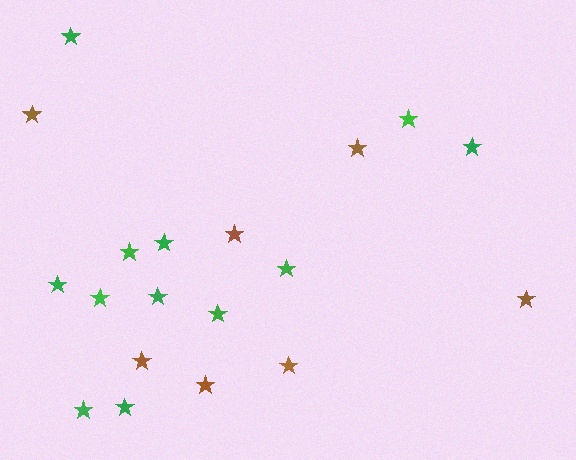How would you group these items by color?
There are 2 groups: one group of green stars (12) and one group of brown stars (7).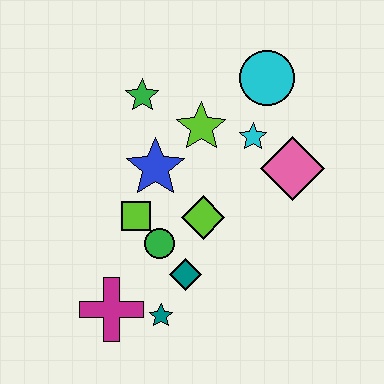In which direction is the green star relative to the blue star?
The green star is above the blue star.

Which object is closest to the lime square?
The green circle is closest to the lime square.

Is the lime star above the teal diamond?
Yes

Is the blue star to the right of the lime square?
Yes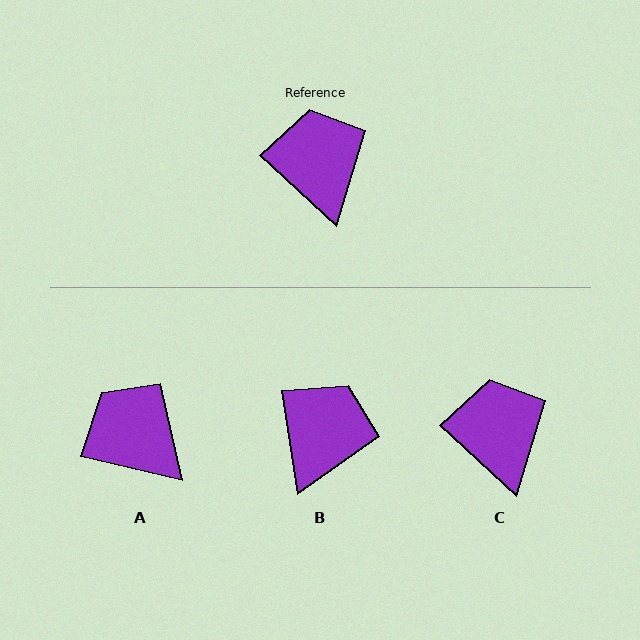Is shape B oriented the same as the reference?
No, it is off by about 38 degrees.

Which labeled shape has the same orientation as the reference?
C.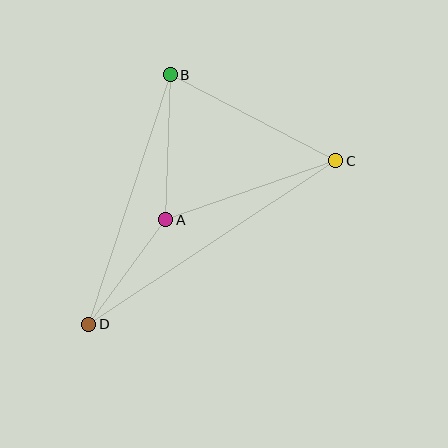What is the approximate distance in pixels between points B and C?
The distance between B and C is approximately 186 pixels.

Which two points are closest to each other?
Points A and D are closest to each other.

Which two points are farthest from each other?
Points C and D are farthest from each other.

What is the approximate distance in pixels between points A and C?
The distance between A and C is approximately 180 pixels.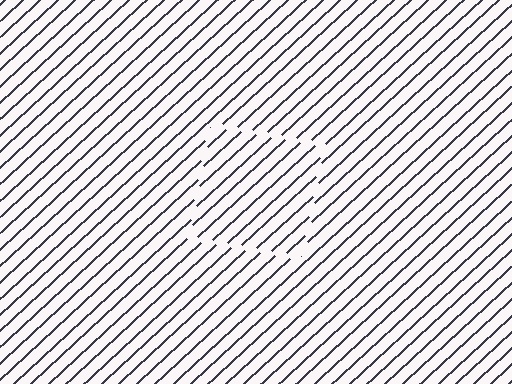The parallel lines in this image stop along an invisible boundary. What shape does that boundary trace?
An illusory square. The interior of the shape contains the same grating, shifted by half a period — the contour is defined by the phase discontinuity where line-ends from the inner and outer gratings abut.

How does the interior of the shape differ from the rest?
The interior of the shape contains the same grating, shifted by half a period — the contour is defined by the phase discontinuity where line-ends from the inner and outer gratings abut.